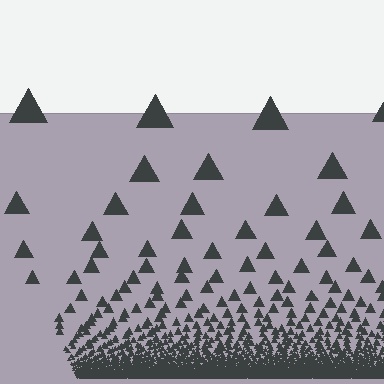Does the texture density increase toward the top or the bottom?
Density increases toward the bottom.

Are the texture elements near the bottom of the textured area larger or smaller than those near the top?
Smaller. The gradient is inverted — elements near the bottom are smaller and denser.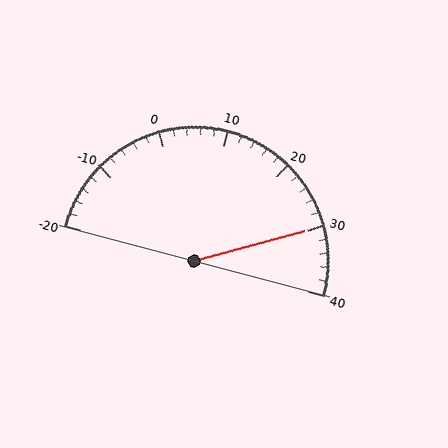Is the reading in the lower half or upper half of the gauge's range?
The reading is in the upper half of the range (-20 to 40).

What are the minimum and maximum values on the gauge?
The gauge ranges from -20 to 40.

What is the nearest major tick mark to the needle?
The nearest major tick mark is 30.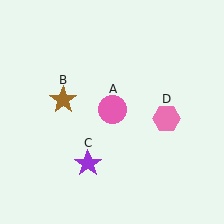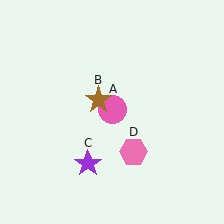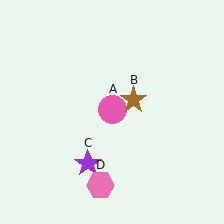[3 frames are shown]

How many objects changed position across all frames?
2 objects changed position: brown star (object B), pink hexagon (object D).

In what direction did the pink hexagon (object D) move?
The pink hexagon (object D) moved down and to the left.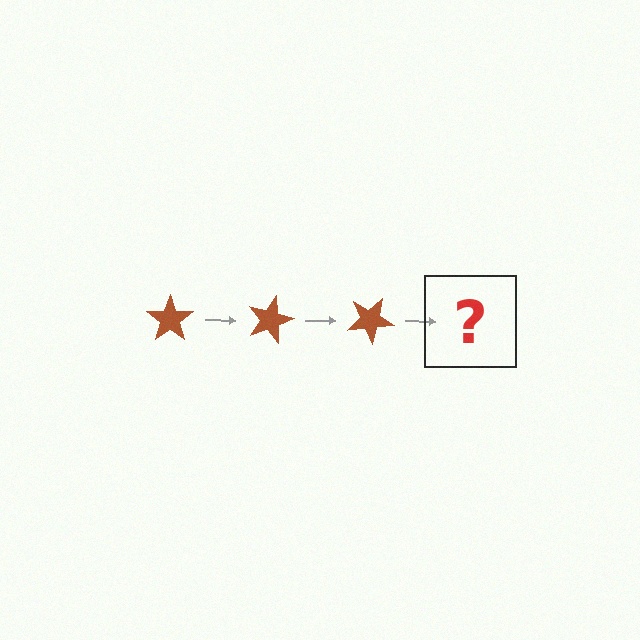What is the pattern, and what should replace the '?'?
The pattern is that the star rotates 15 degrees each step. The '?' should be a brown star rotated 45 degrees.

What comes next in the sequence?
The next element should be a brown star rotated 45 degrees.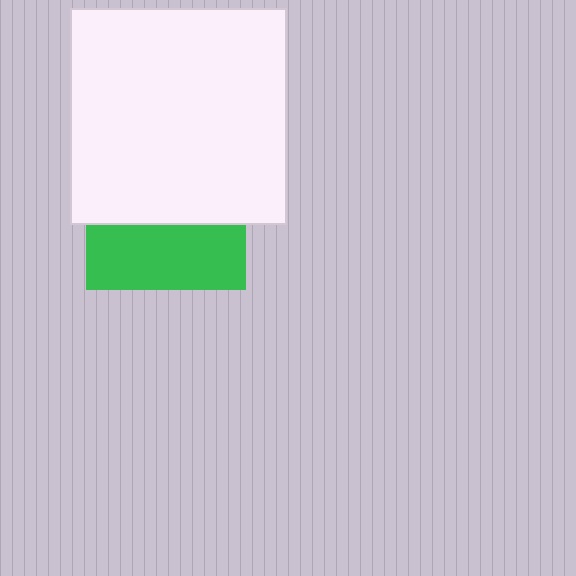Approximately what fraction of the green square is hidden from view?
Roughly 60% of the green square is hidden behind the white square.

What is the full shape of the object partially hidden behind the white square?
The partially hidden object is a green square.